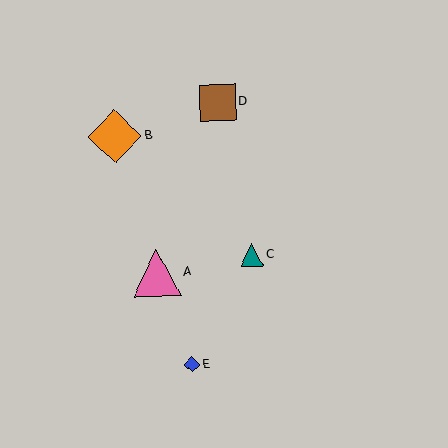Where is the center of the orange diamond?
The center of the orange diamond is at (115, 136).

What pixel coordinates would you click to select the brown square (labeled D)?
Click at (217, 103) to select the brown square D.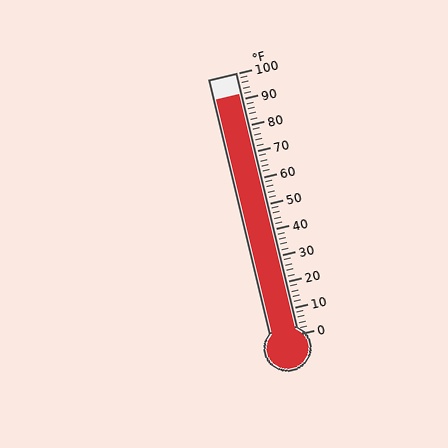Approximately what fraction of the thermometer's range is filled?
The thermometer is filled to approximately 90% of its range.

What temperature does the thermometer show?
The thermometer shows approximately 92°F.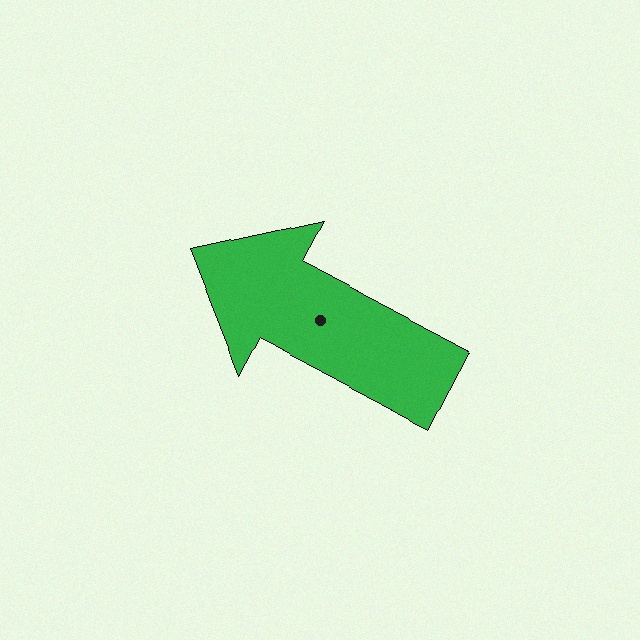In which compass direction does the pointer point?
Northwest.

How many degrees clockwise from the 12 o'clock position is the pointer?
Approximately 298 degrees.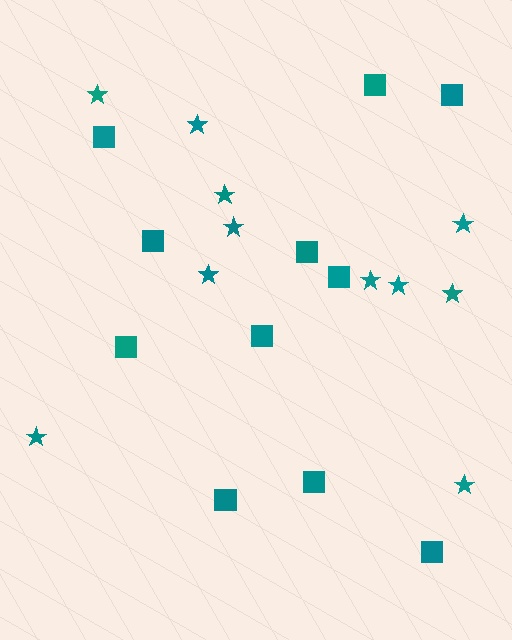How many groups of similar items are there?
There are 2 groups: one group of squares (11) and one group of stars (11).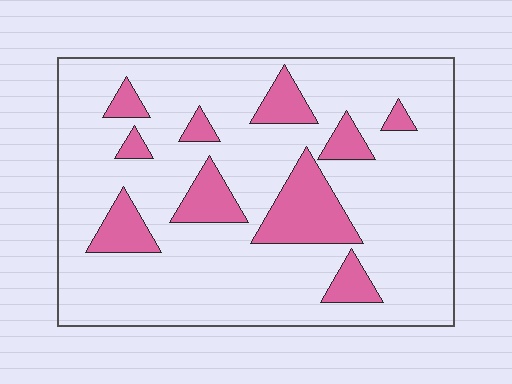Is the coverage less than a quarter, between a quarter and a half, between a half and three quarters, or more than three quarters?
Less than a quarter.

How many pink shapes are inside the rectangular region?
10.